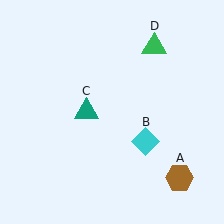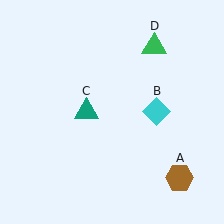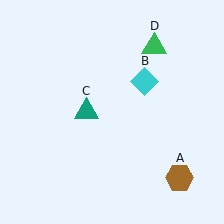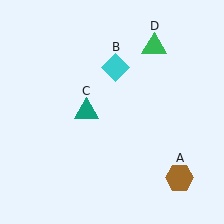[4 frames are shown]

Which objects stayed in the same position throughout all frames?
Brown hexagon (object A) and teal triangle (object C) and green triangle (object D) remained stationary.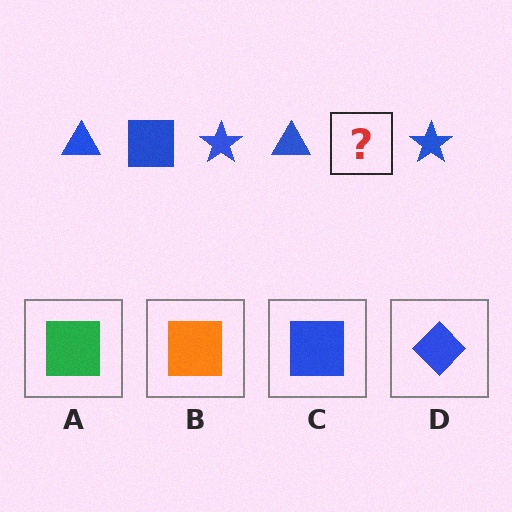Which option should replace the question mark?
Option C.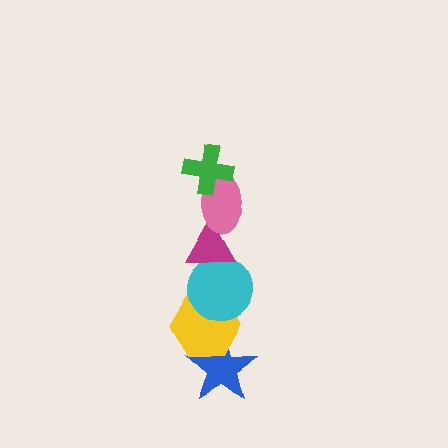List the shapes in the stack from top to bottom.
From top to bottom: the green cross, the pink ellipse, the magenta triangle, the cyan circle, the yellow hexagon, the blue star.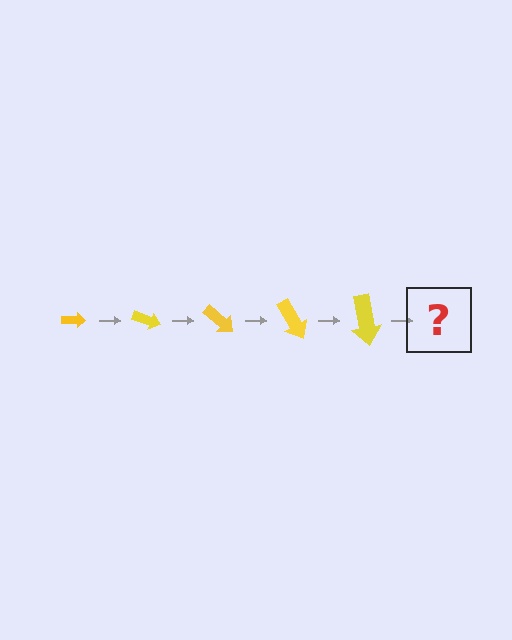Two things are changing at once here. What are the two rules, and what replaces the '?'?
The two rules are that the arrow grows larger each step and it rotates 20 degrees each step. The '?' should be an arrow, larger than the previous one and rotated 100 degrees from the start.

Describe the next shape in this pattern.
It should be an arrow, larger than the previous one and rotated 100 degrees from the start.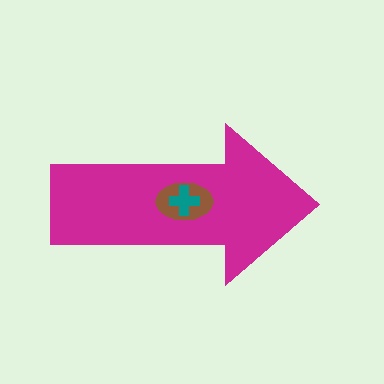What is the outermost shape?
The magenta arrow.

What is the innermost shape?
The teal cross.